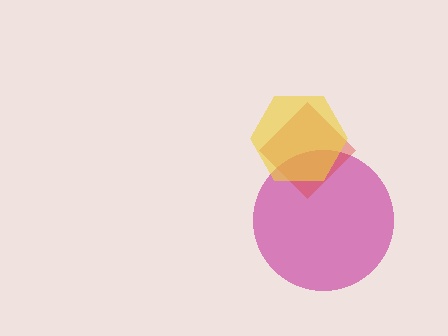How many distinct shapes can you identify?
There are 3 distinct shapes: a magenta circle, a red diamond, a yellow hexagon.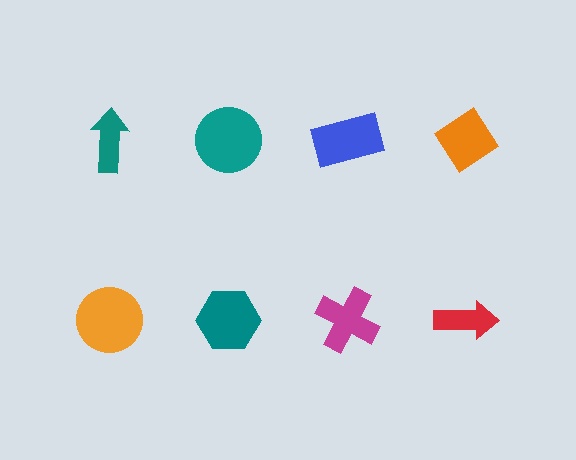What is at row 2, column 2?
A teal hexagon.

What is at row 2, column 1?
An orange circle.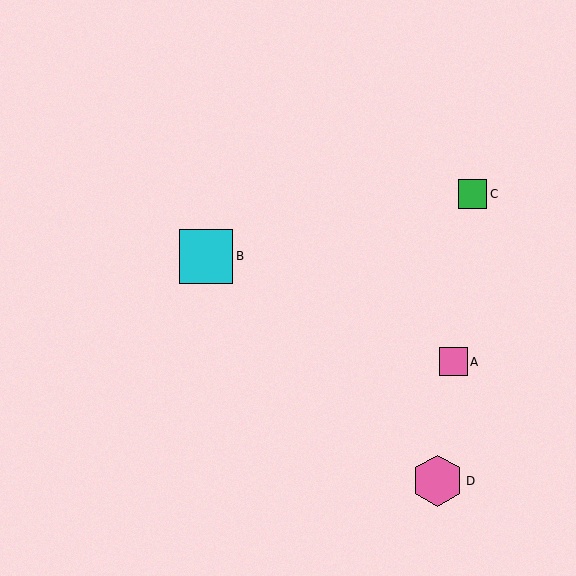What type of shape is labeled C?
Shape C is a green square.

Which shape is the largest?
The cyan square (labeled B) is the largest.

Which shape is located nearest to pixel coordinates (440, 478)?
The pink hexagon (labeled D) at (437, 481) is nearest to that location.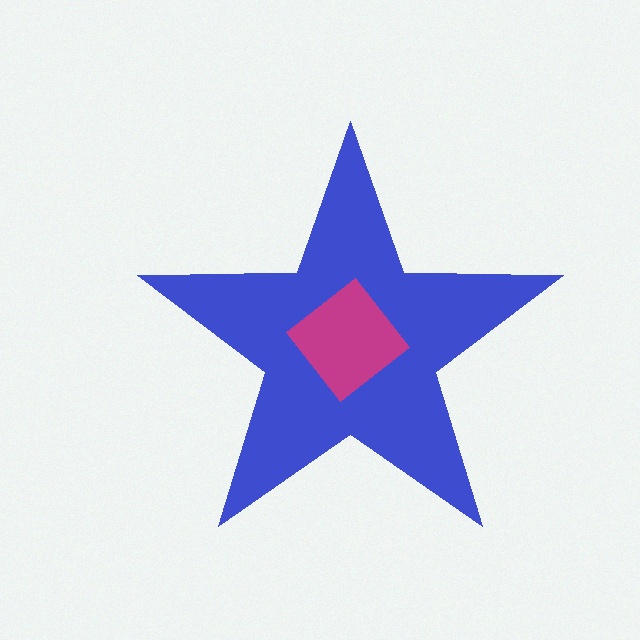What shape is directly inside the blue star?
The magenta diamond.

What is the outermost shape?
The blue star.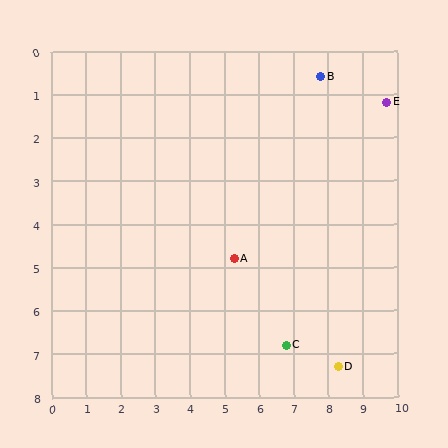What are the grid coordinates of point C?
Point C is at approximately (6.8, 6.8).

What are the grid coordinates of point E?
Point E is at approximately (9.7, 1.2).